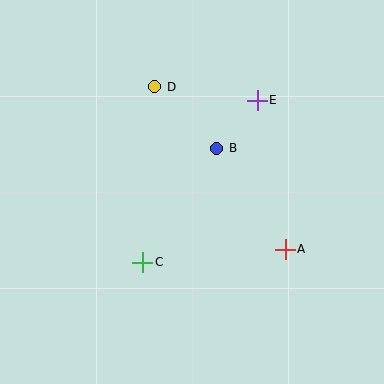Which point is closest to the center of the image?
Point B at (217, 148) is closest to the center.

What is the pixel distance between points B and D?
The distance between B and D is 87 pixels.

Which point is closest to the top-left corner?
Point D is closest to the top-left corner.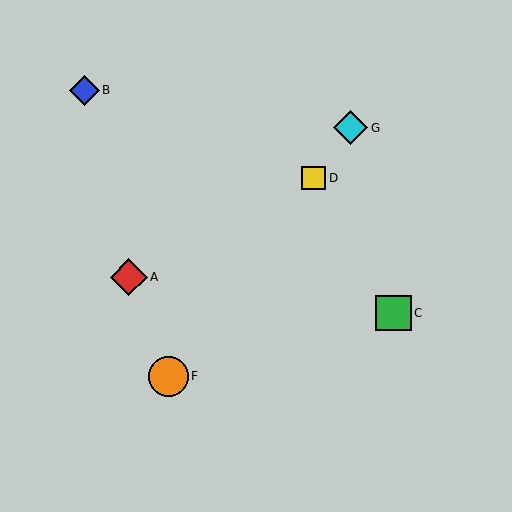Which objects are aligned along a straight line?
Objects D, E, F, G are aligned along a straight line.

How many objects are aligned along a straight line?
4 objects (D, E, F, G) are aligned along a straight line.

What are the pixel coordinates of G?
Object G is at (351, 128).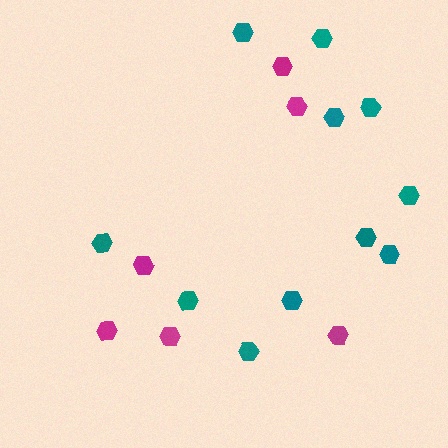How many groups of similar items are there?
There are 2 groups: one group of magenta hexagons (6) and one group of teal hexagons (11).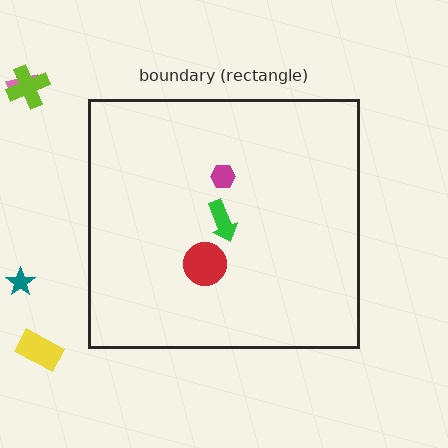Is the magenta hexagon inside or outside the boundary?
Inside.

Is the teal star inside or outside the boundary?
Outside.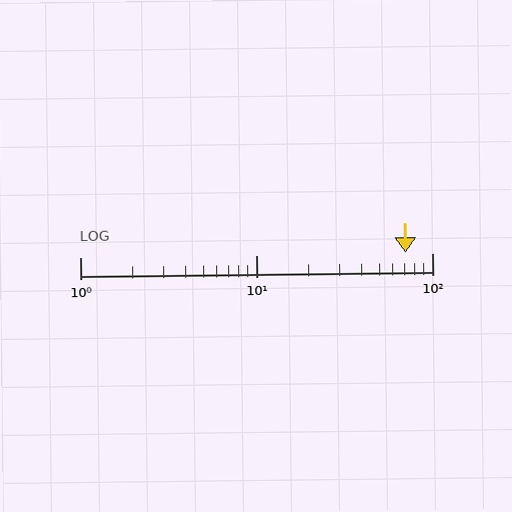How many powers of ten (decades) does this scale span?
The scale spans 2 decades, from 1 to 100.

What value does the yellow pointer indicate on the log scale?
The pointer indicates approximately 71.